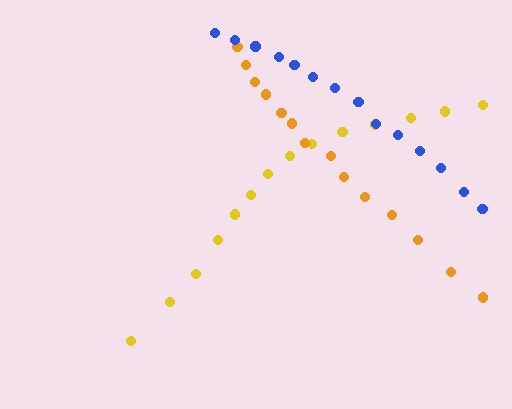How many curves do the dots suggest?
There are 3 distinct paths.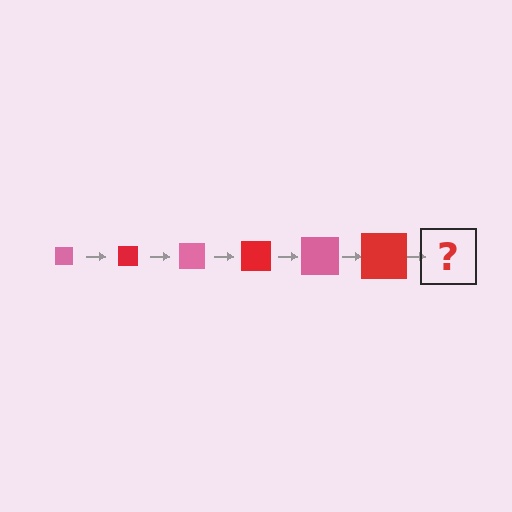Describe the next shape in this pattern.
It should be a pink square, larger than the previous one.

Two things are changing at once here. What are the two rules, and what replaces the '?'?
The two rules are that the square grows larger each step and the color cycles through pink and red. The '?' should be a pink square, larger than the previous one.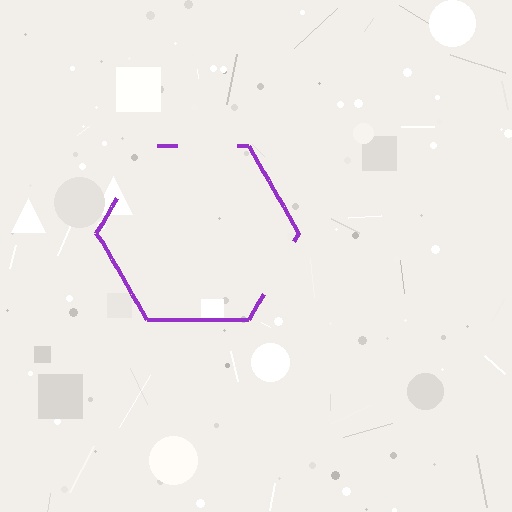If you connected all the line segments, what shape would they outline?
They would outline a hexagon.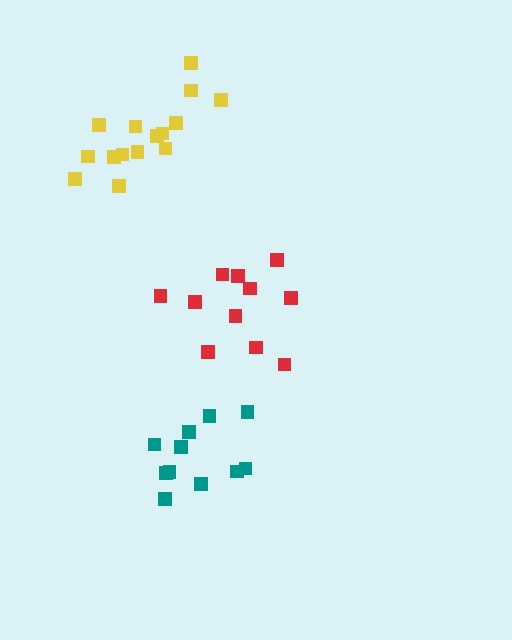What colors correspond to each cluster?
The clusters are colored: red, teal, yellow.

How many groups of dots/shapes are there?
There are 3 groups.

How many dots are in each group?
Group 1: 11 dots, Group 2: 11 dots, Group 3: 15 dots (37 total).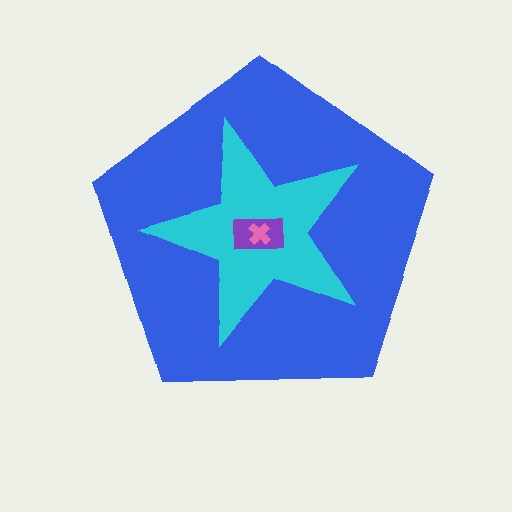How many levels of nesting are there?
4.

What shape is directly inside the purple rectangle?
The pink cross.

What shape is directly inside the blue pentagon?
The cyan star.